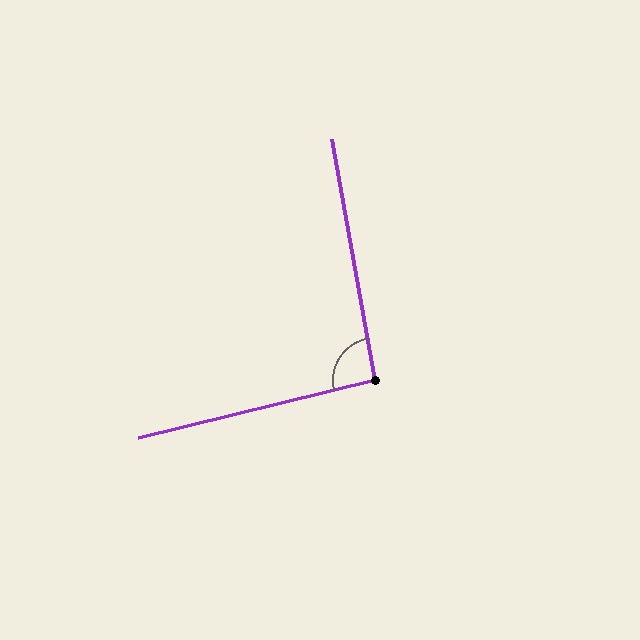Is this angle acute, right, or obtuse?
It is approximately a right angle.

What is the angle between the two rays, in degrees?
Approximately 94 degrees.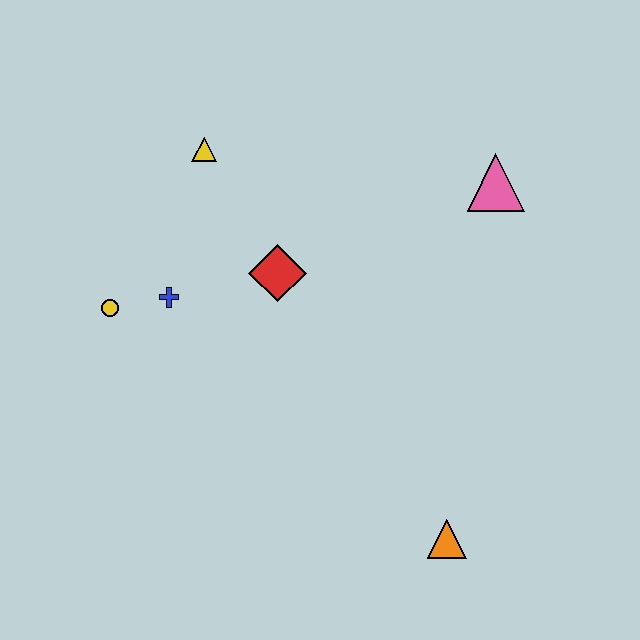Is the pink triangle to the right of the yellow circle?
Yes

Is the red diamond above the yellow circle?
Yes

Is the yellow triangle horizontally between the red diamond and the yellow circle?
Yes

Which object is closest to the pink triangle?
The red diamond is closest to the pink triangle.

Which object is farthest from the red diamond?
The orange triangle is farthest from the red diamond.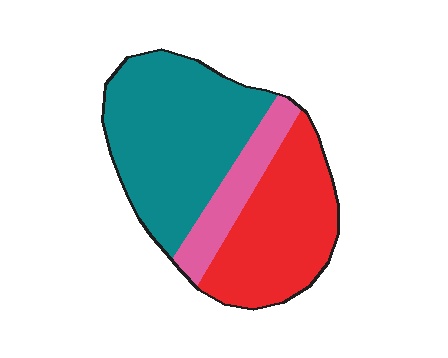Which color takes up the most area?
Teal, at roughly 50%.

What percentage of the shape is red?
Red takes up about three eighths (3/8) of the shape.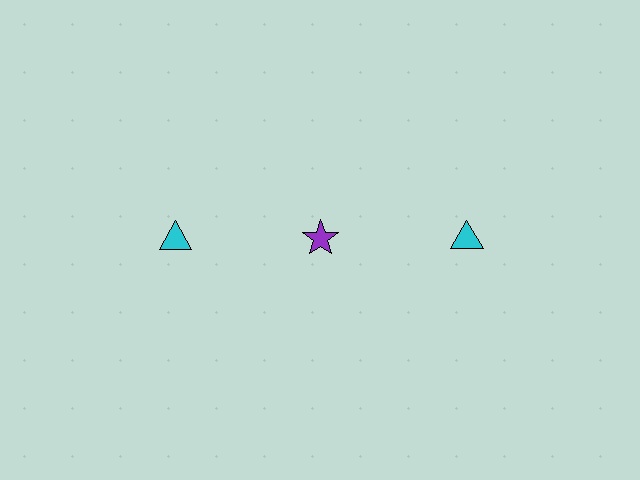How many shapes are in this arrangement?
There are 3 shapes arranged in a grid pattern.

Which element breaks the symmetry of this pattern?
The purple star in the top row, second from left column breaks the symmetry. All other shapes are cyan triangles.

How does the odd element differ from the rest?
It differs in both color (purple instead of cyan) and shape (star instead of triangle).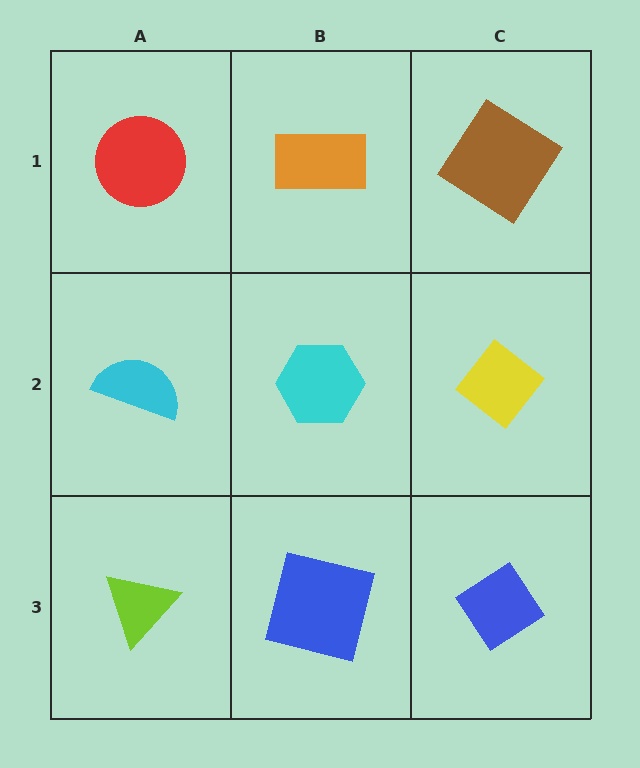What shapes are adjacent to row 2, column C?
A brown diamond (row 1, column C), a blue diamond (row 3, column C), a cyan hexagon (row 2, column B).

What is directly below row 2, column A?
A lime triangle.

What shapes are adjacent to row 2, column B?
An orange rectangle (row 1, column B), a blue square (row 3, column B), a cyan semicircle (row 2, column A), a yellow diamond (row 2, column C).